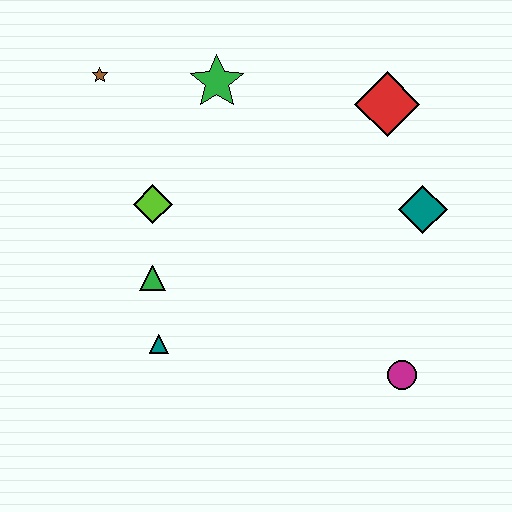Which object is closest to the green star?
The brown star is closest to the green star.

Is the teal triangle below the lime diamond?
Yes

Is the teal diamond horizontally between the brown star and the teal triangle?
No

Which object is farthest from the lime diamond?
The magenta circle is farthest from the lime diamond.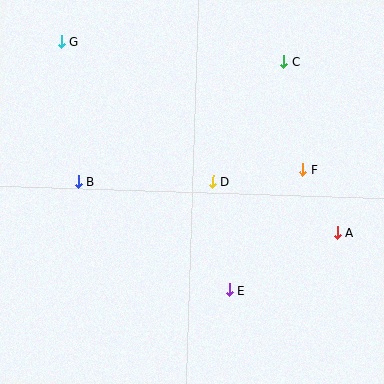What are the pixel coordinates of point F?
Point F is at (303, 169).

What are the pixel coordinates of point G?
Point G is at (61, 41).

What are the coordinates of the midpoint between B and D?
The midpoint between B and D is at (146, 182).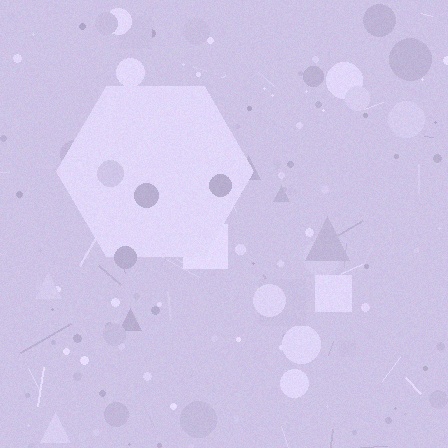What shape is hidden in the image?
A hexagon is hidden in the image.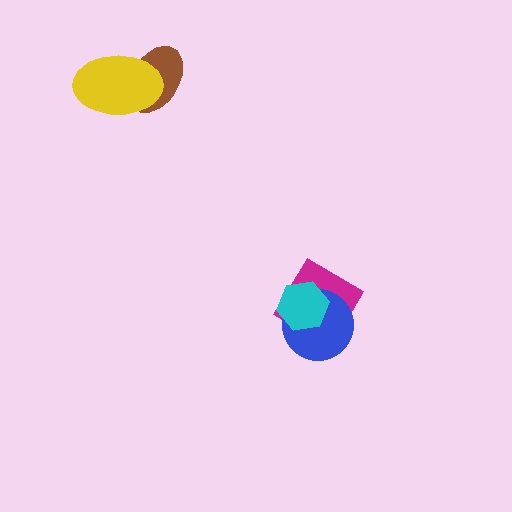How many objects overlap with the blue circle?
2 objects overlap with the blue circle.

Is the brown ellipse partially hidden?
Yes, it is partially covered by another shape.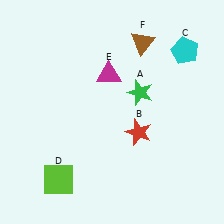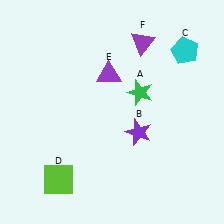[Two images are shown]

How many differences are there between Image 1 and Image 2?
There are 3 differences between the two images.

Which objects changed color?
B changed from red to purple. E changed from magenta to purple. F changed from brown to purple.